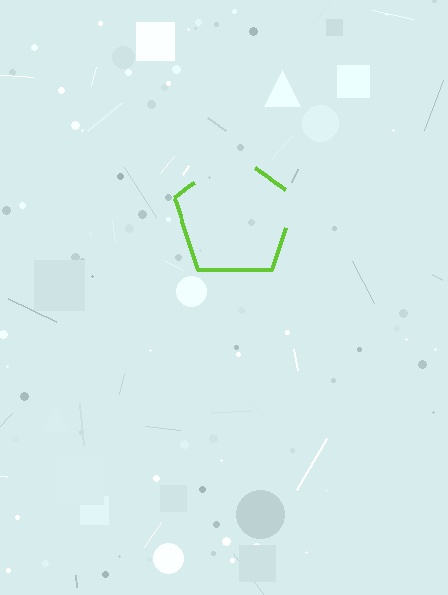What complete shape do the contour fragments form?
The contour fragments form a pentagon.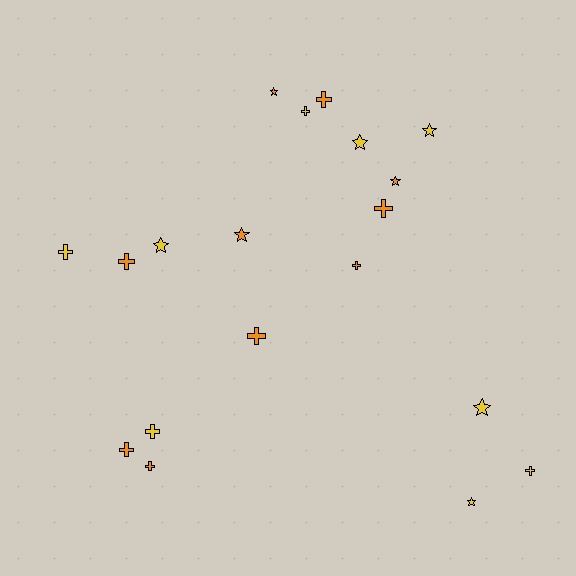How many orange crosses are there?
There are 7 orange crosses.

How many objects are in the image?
There are 19 objects.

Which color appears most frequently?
Orange, with 10 objects.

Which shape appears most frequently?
Cross, with 11 objects.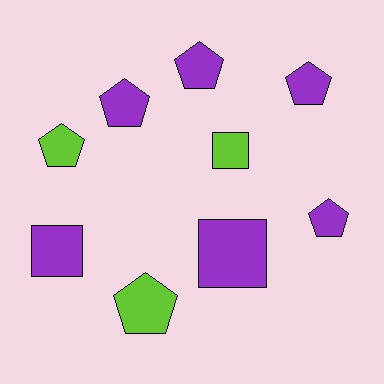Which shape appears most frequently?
Pentagon, with 6 objects.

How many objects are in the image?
There are 9 objects.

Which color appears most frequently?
Purple, with 6 objects.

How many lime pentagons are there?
There are 2 lime pentagons.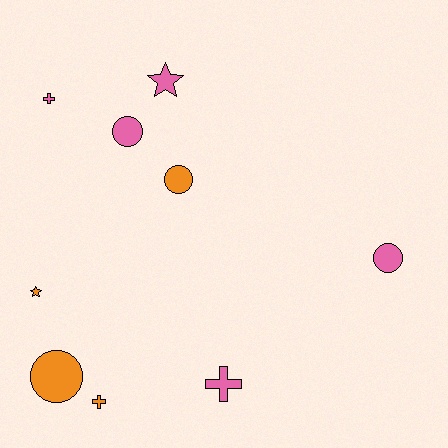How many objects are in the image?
There are 9 objects.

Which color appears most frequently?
Pink, with 5 objects.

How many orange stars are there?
There is 1 orange star.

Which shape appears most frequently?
Circle, with 4 objects.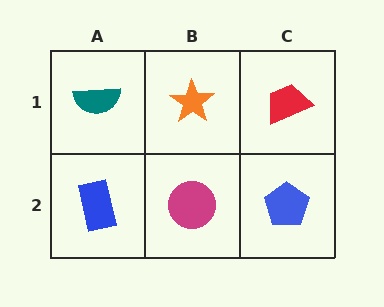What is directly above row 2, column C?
A red trapezoid.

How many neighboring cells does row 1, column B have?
3.